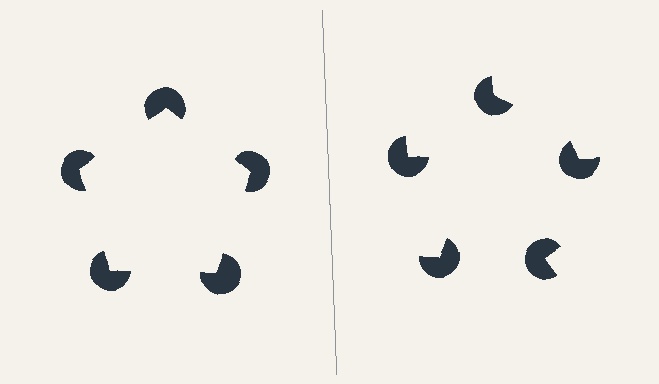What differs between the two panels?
The pac-man discs are positioned identically on both sides; only the wedge orientations differ. On the left they align to a pentagon; on the right they are misaligned.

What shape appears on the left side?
An illusory pentagon.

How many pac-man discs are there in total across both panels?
10 — 5 on each side.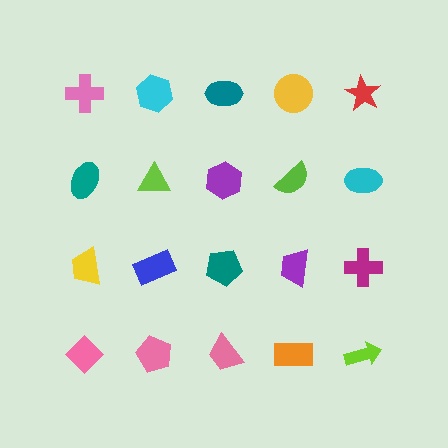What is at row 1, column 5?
A red star.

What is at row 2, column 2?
A lime triangle.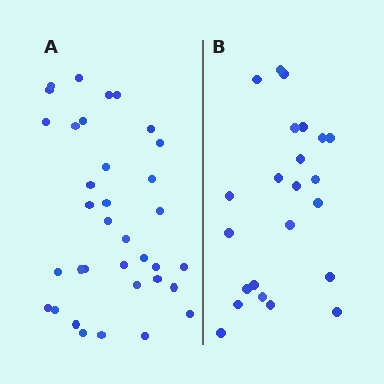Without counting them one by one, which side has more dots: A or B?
Region A (the left region) has more dots.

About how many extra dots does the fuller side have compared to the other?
Region A has roughly 12 or so more dots than region B.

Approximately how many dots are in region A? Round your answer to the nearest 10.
About 40 dots. (The exact count is 35, which rounds to 40.)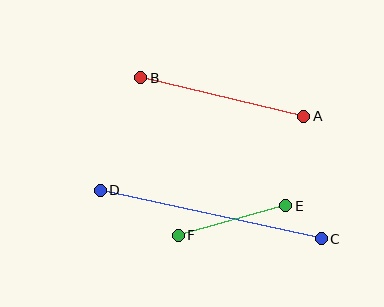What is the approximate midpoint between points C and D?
The midpoint is at approximately (211, 215) pixels.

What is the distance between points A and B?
The distance is approximately 167 pixels.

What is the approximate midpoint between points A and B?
The midpoint is at approximately (222, 97) pixels.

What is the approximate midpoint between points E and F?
The midpoint is at approximately (232, 220) pixels.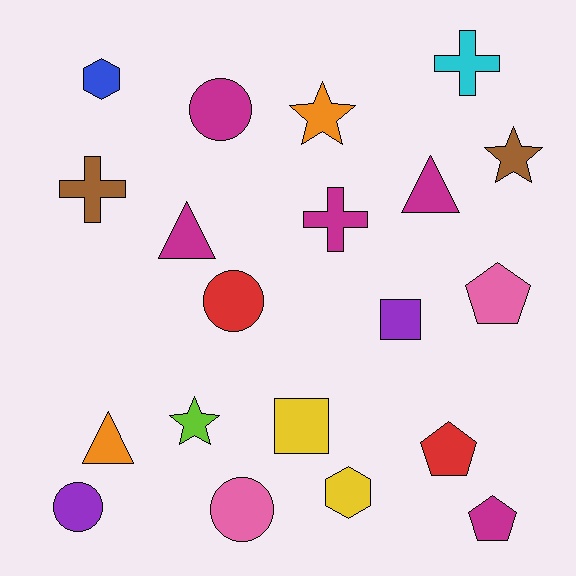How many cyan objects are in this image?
There is 1 cyan object.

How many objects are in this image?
There are 20 objects.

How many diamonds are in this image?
There are no diamonds.